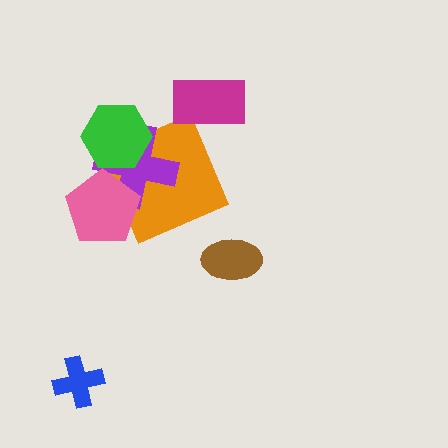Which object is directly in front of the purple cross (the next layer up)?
The green hexagon is directly in front of the purple cross.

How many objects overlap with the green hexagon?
2 objects overlap with the green hexagon.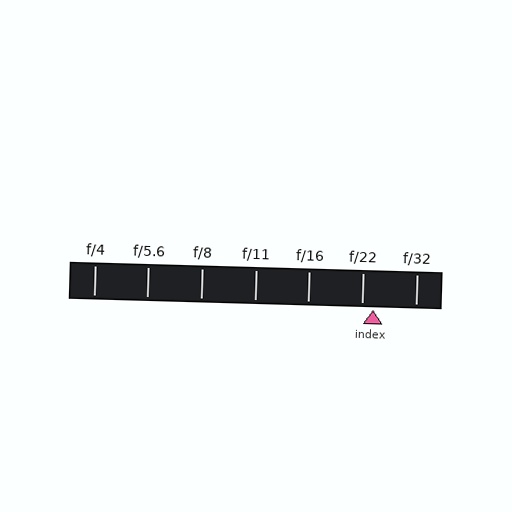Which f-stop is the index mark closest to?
The index mark is closest to f/22.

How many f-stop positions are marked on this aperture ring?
There are 7 f-stop positions marked.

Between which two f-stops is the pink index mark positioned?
The index mark is between f/22 and f/32.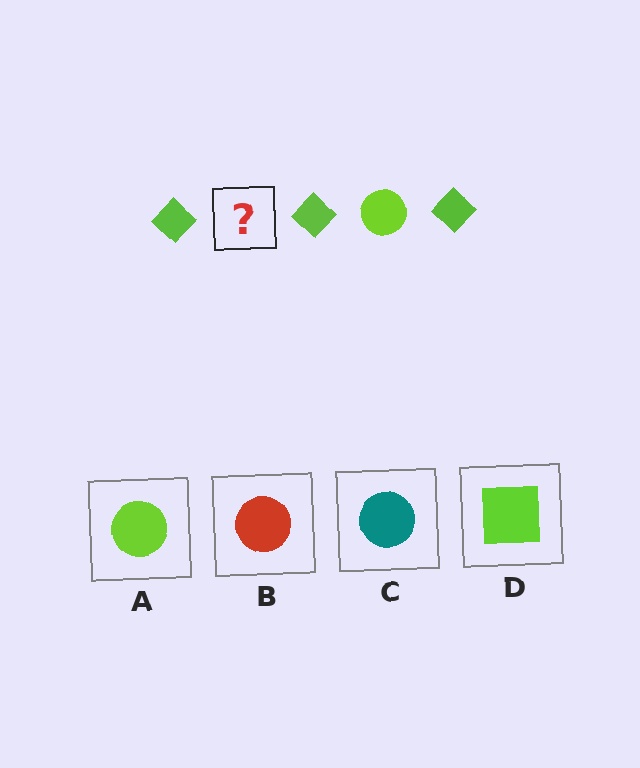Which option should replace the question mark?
Option A.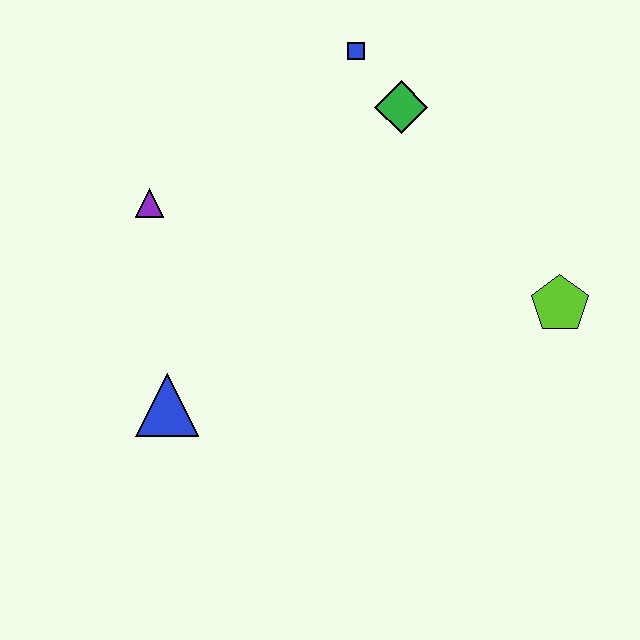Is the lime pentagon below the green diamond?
Yes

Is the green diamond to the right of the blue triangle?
Yes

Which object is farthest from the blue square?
The blue triangle is farthest from the blue square.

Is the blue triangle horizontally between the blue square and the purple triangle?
Yes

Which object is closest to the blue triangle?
The purple triangle is closest to the blue triangle.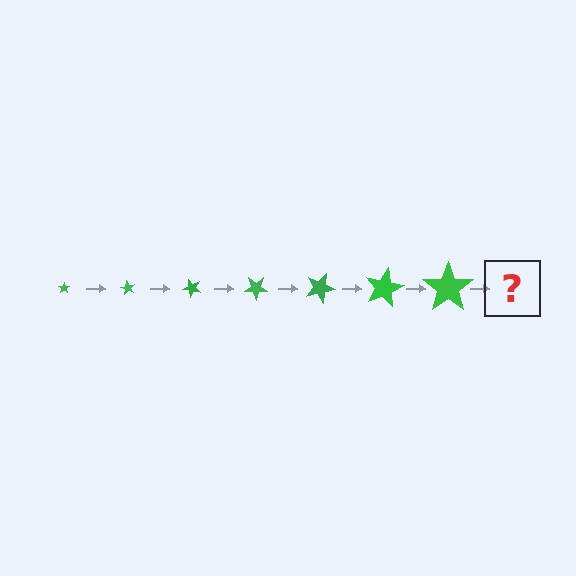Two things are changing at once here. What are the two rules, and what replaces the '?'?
The two rules are that the star grows larger each step and it rotates 60 degrees each step. The '?' should be a star, larger than the previous one and rotated 420 degrees from the start.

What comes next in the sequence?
The next element should be a star, larger than the previous one and rotated 420 degrees from the start.